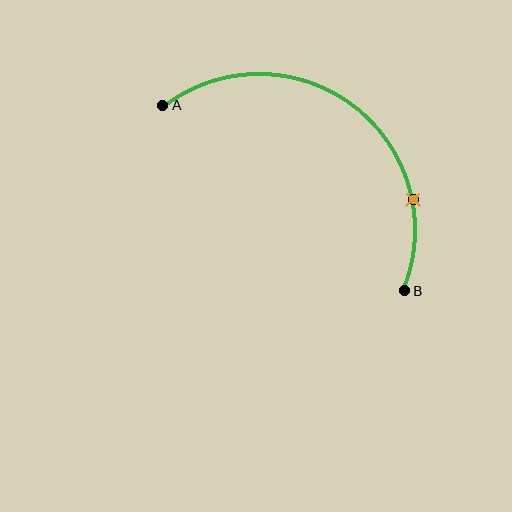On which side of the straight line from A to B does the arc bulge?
The arc bulges above and to the right of the straight line connecting A and B.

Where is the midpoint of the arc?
The arc midpoint is the point on the curve farthest from the straight line joining A and B. It sits above and to the right of that line.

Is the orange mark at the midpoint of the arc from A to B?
No. The orange mark lies on the arc but is closer to endpoint B. The arc midpoint would be at the point on the curve equidistant along the arc from both A and B.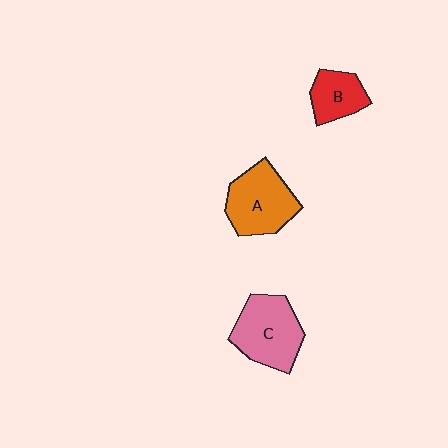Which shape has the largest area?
Shape C (pink).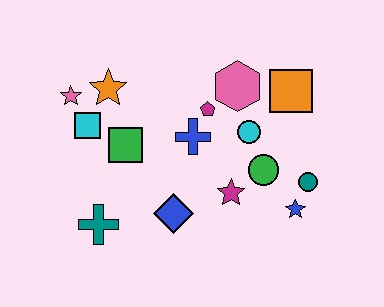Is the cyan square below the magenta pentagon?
Yes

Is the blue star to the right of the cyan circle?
Yes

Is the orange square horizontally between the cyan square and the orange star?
No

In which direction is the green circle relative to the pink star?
The green circle is to the right of the pink star.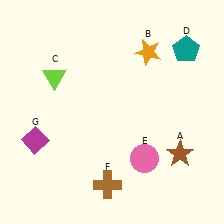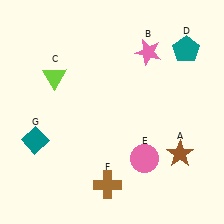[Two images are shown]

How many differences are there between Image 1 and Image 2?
There are 2 differences between the two images.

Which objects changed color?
B changed from orange to pink. G changed from magenta to teal.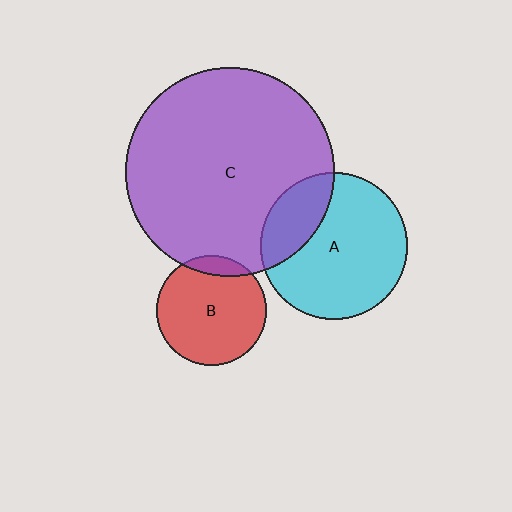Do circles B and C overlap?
Yes.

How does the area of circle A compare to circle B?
Approximately 1.8 times.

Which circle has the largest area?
Circle C (purple).